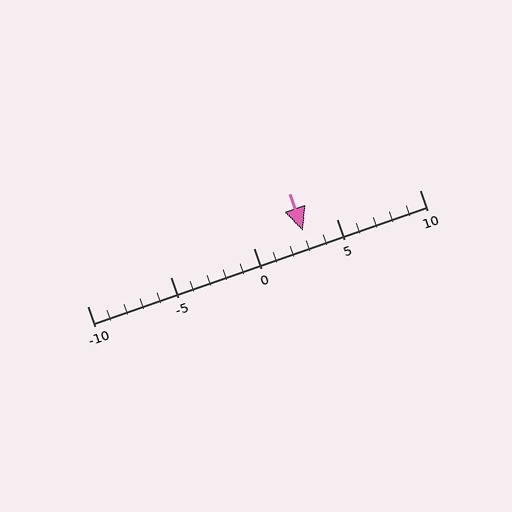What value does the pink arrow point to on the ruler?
The pink arrow points to approximately 3.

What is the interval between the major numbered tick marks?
The major tick marks are spaced 5 units apart.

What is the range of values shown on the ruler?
The ruler shows values from -10 to 10.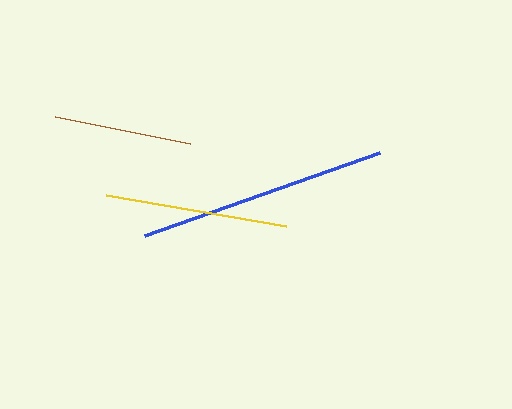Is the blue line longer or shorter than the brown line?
The blue line is longer than the brown line.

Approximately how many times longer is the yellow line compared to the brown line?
The yellow line is approximately 1.3 times the length of the brown line.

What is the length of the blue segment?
The blue segment is approximately 249 pixels long.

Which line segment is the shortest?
The brown line is the shortest at approximately 138 pixels.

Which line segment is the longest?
The blue line is the longest at approximately 249 pixels.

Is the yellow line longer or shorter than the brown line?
The yellow line is longer than the brown line.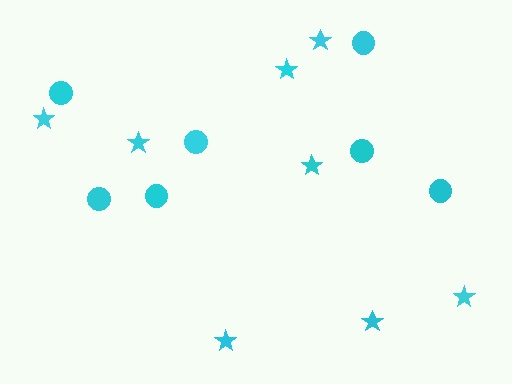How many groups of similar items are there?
There are 2 groups: one group of stars (8) and one group of circles (7).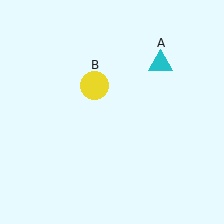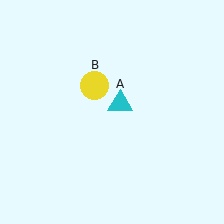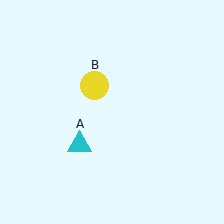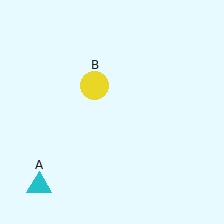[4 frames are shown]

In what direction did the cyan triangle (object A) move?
The cyan triangle (object A) moved down and to the left.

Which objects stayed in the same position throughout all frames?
Yellow circle (object B) remained stationary.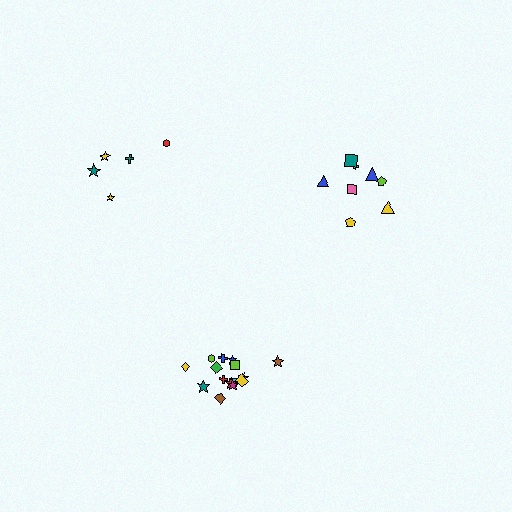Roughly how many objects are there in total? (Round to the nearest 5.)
Roughly 30 objects in total.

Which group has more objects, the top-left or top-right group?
The top-right group.